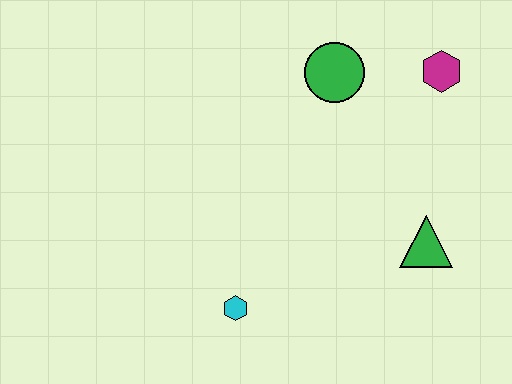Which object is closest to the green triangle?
The magenta hexagon is closest to the green triangle.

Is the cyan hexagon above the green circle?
No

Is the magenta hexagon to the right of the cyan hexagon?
Yes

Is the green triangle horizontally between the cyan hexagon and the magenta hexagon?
Yes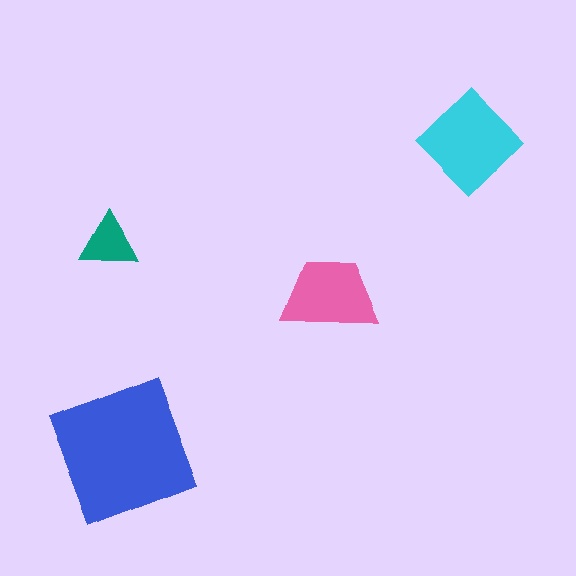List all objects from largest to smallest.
The blue square, the cyan diamond, the pink trapezoid, the teal triangle.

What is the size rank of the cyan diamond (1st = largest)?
2nd.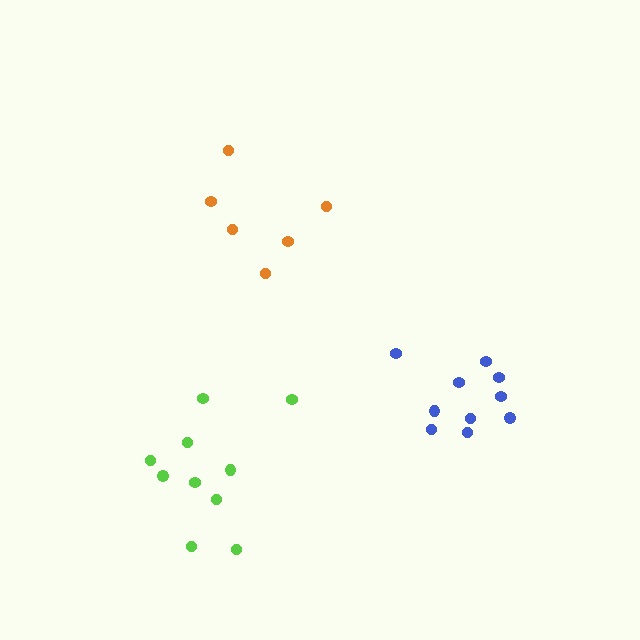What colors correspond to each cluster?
The clusters are colored: orange, lime, blue.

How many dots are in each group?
Group 1: 6 dots, Group 2: 10 dots, Group 3: 10 dots (26 total).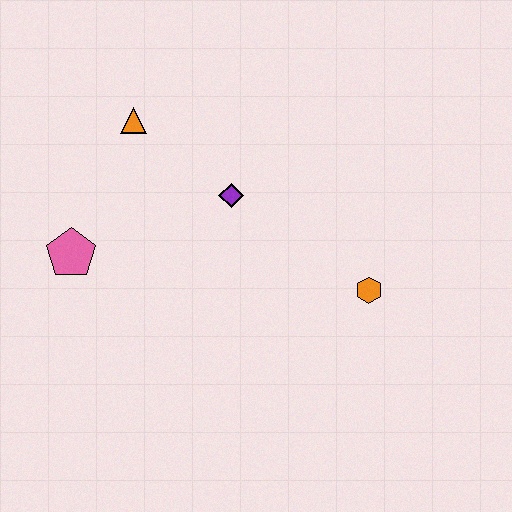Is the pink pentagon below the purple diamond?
Yes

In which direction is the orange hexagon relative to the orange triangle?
The orange hexagon is to the right of the orange triangle.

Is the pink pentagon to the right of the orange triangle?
No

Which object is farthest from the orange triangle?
The orange hexagon is farthest from the orange triangle.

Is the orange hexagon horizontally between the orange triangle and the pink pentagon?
No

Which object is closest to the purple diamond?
The orange triangle is closest to the purple diamond.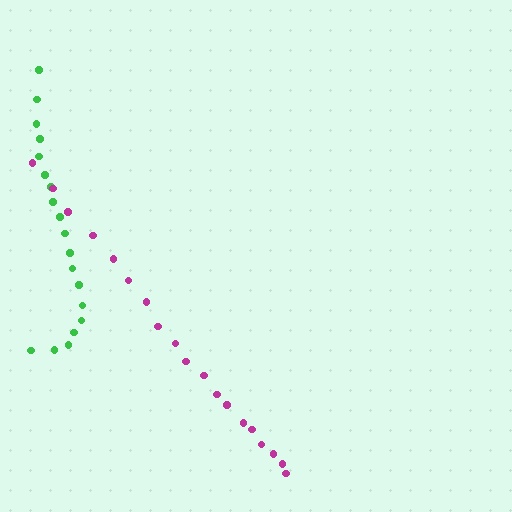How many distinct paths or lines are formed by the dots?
There are 2 distinct paths.